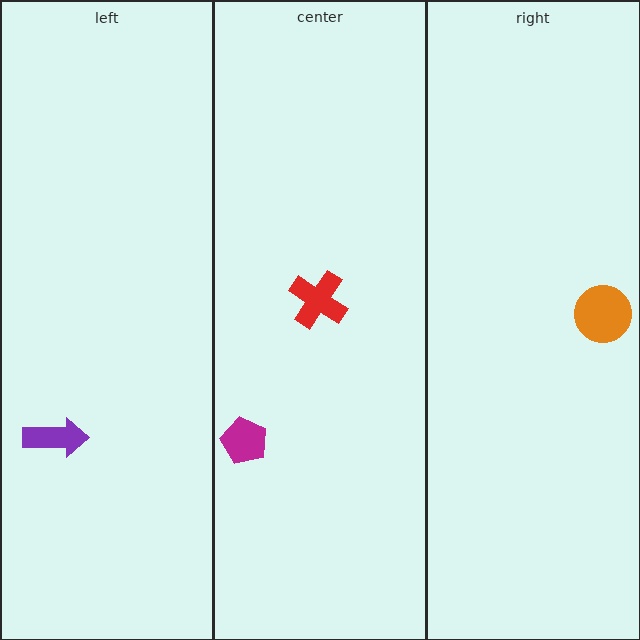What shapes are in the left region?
The purple arrow.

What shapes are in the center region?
The magenta pentagon, the red cross.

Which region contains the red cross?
The center region.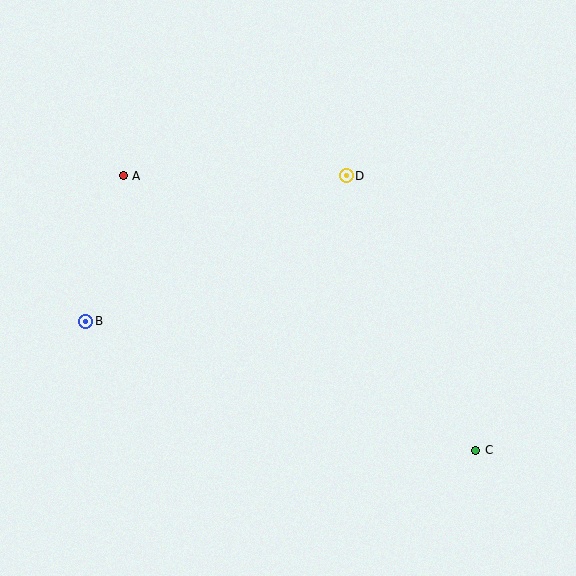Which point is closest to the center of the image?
Point D at (346, 176) is closest to the center.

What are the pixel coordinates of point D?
Point D is at (346, 176).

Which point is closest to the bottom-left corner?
Point B is closest to the bottom-left corner.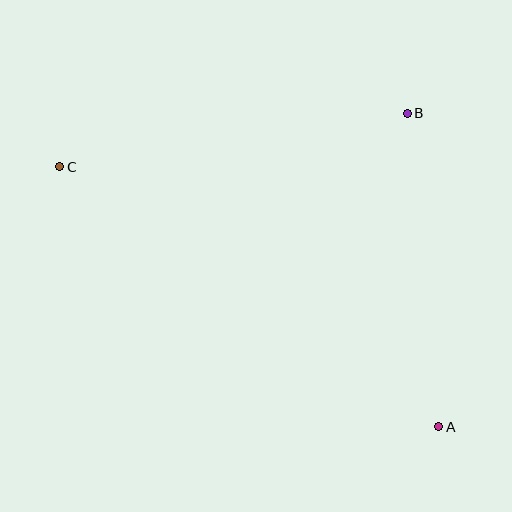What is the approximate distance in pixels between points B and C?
The distance between B and C is approximately 352 pixels.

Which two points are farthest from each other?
Points A and C are farthest from each other.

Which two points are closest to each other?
Points A and B are closest to each other.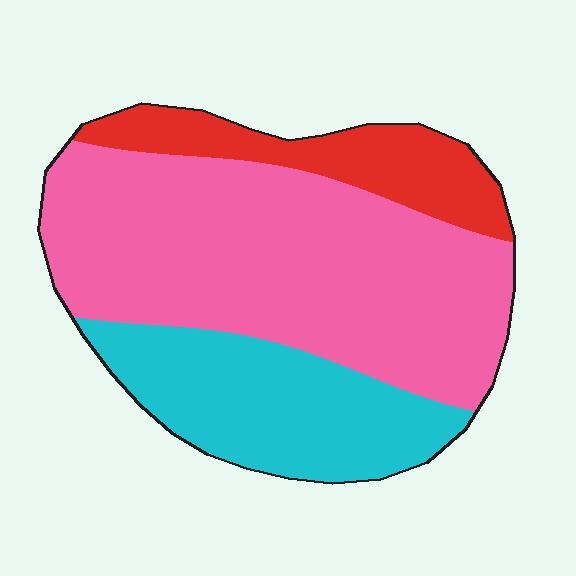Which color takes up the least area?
Red, at roughly 15%.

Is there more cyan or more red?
Cyan.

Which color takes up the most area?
Pink, at roughly 60%.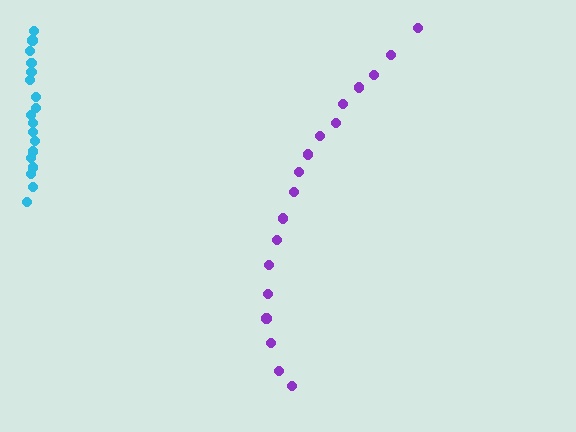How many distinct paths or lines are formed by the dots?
There are 2 distinct paths.